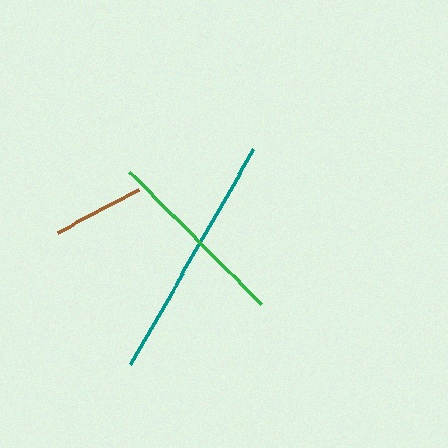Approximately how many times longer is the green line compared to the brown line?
The green line is approximately 2.1 times the length of the brown line.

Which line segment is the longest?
The teal line is the longest at approximately 248 pixels.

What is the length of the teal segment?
The teal segment is approximately 248 pixels long.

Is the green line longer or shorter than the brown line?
The green line is longer than the brown line.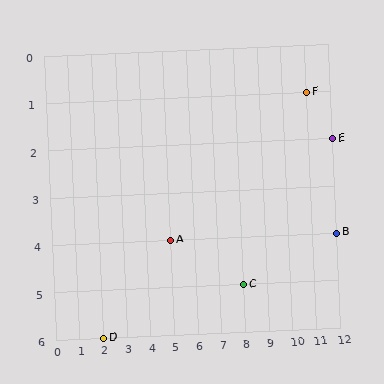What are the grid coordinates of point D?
Point D is at grid coordinates (2, 6).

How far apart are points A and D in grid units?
Points A and D are 3 columns and 2 rows apart (about 3.6 grid units diagonally).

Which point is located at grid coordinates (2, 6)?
Point D is at (2, 6).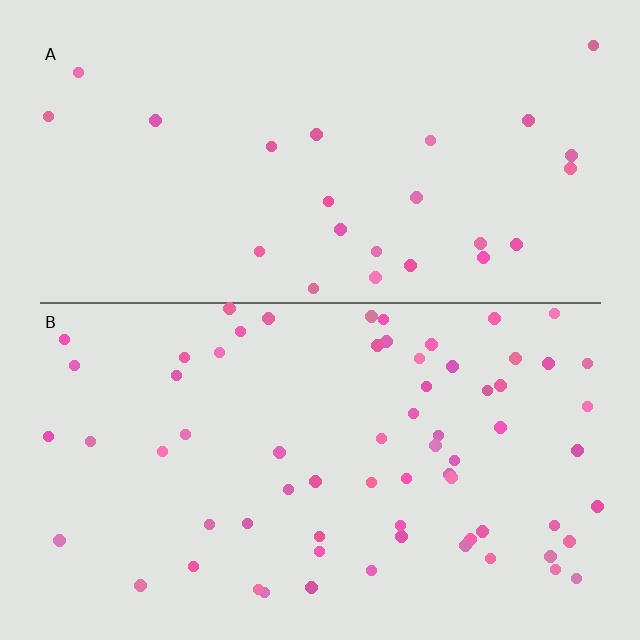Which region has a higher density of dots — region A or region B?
B (the bottom).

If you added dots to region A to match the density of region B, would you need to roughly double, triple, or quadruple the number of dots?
Approximately triple.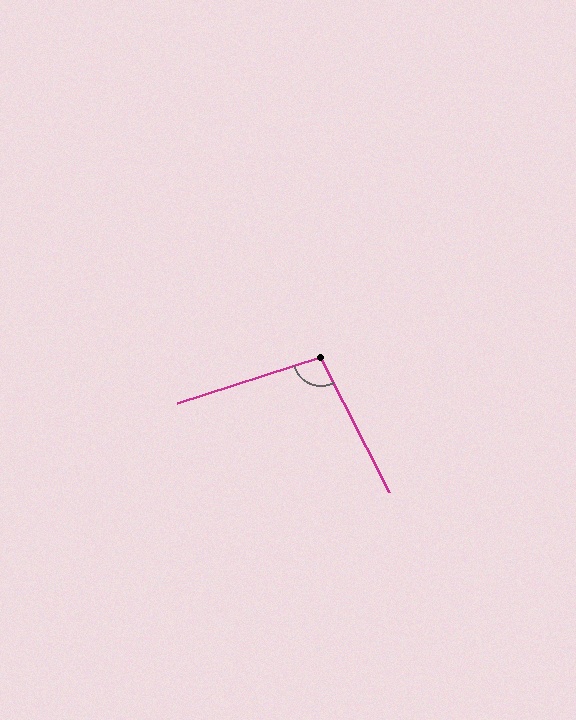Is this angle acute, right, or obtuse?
It is obtuse.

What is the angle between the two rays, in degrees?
Approximately 99 degrees.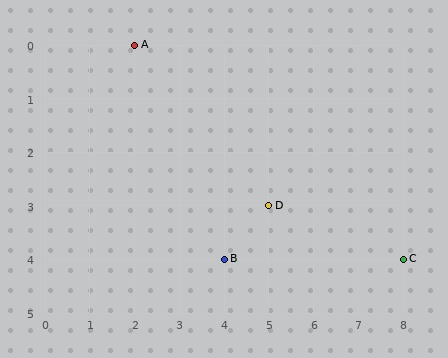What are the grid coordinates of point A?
Point A is at grid coordinates (2, 0).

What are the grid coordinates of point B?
Point B is at grid coordinates (4, 4).